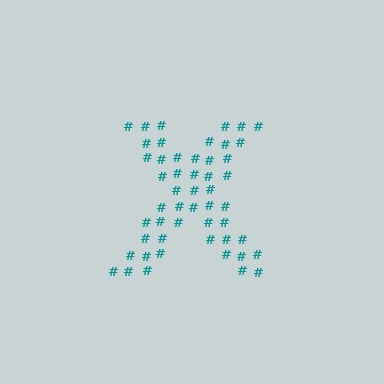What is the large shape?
The large shape is the letter X.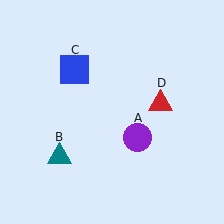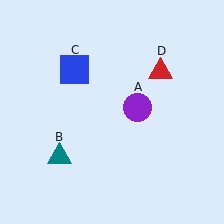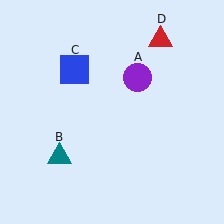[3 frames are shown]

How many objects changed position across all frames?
2 objects changed position: purple circle (object A), red triangle (object D).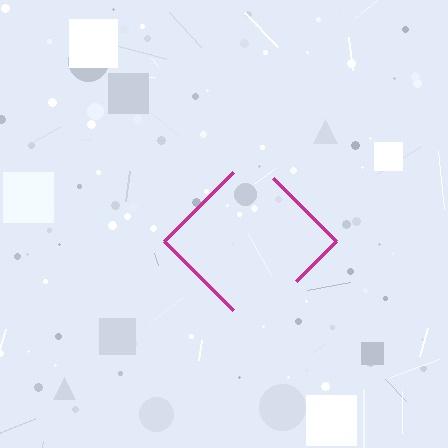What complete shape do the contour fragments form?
The contour fragments form a diamond.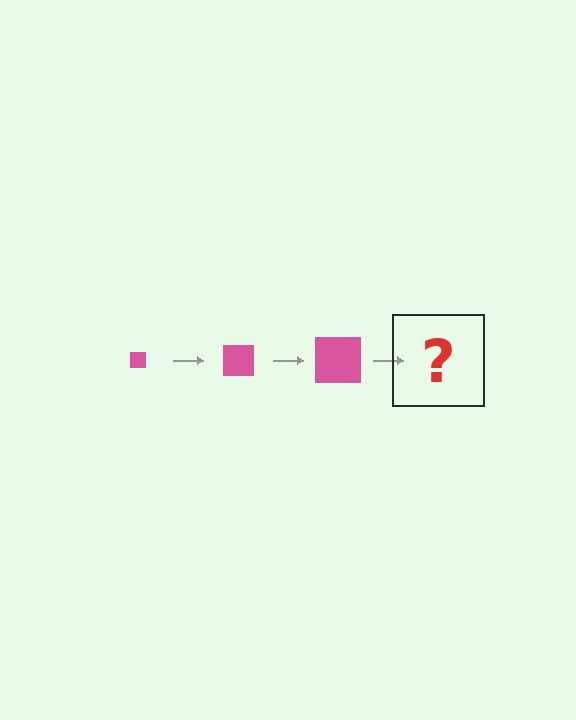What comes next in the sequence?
The next element should be a pink square, larger than the previous one.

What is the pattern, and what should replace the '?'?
The pattern is that the square gets progressively larger each step. The '?' should be a pink square, larger than the previous one.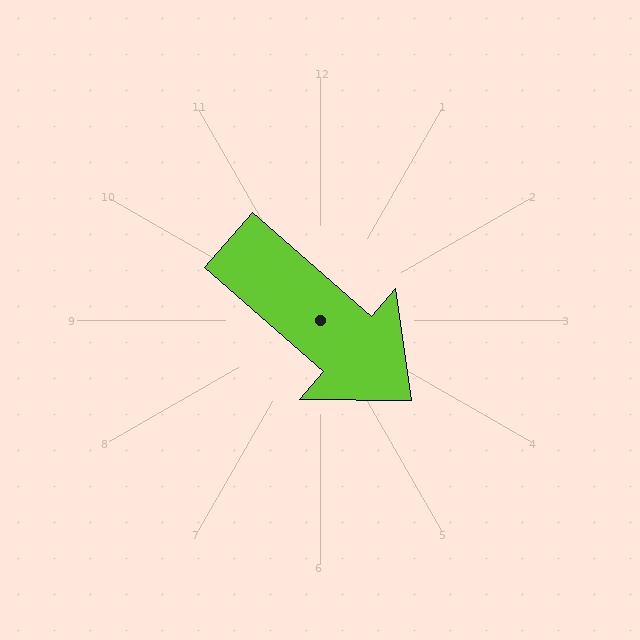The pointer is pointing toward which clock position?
Roughly 4 o'clock.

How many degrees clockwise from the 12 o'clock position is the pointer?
Approximately 131 degrees.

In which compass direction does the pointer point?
Southeast.